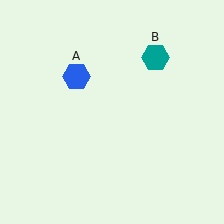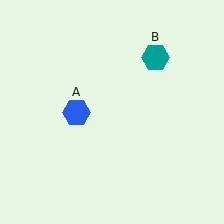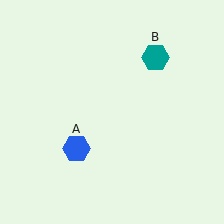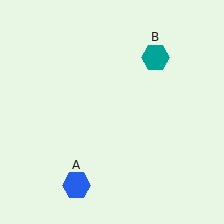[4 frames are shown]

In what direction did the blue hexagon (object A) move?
The blue hexagon (object A) moved down.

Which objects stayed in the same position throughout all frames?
Teal hexagon (object B) remained stationary.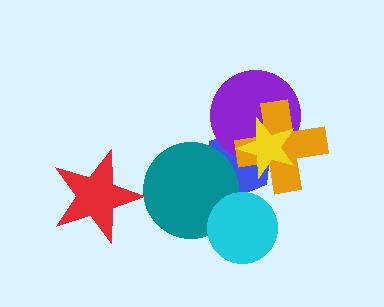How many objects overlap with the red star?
0 objects overlap with the red star.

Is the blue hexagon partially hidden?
Yes, it is partially covered by another shape.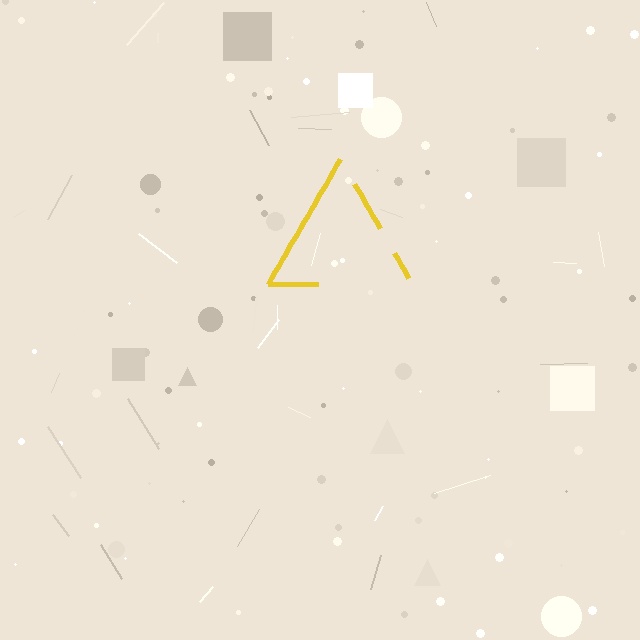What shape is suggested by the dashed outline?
The dashed outline suggests a triangle.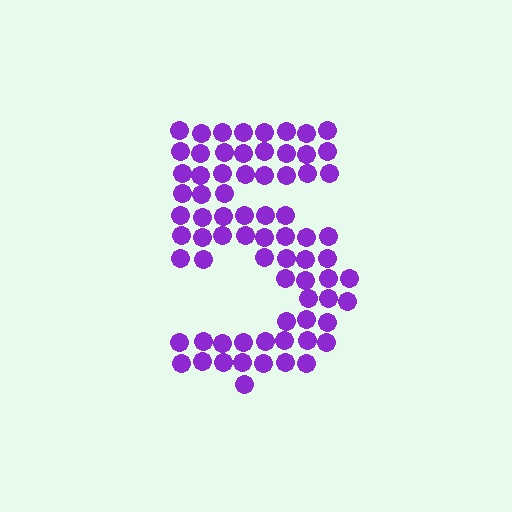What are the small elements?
The small elements are circles.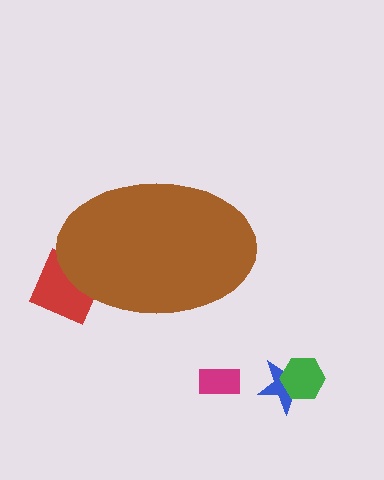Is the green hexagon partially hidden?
No, the green hexagon is fully visible.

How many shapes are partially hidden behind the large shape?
1 shape is partially hidden.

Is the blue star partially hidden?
No, the blue star is fully visible.